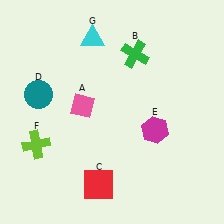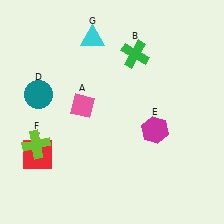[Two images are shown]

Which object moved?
The red square (C) moved left.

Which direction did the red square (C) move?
The red square (C) moved left.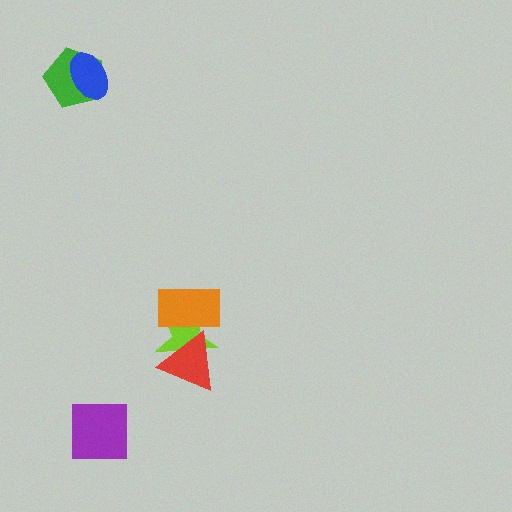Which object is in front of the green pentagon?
The blue ellipse is in front of the green pentagon.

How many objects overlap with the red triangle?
2 objects overlap with the red triangle.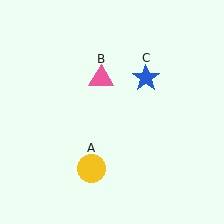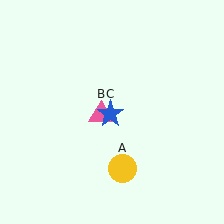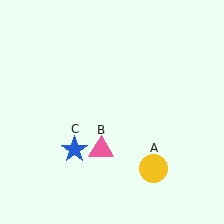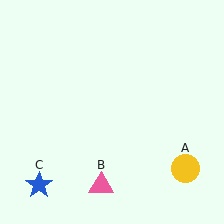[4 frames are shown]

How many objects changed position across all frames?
3 objects changed position: yellow circle (object A), pink triangle (object B), blue star (object C).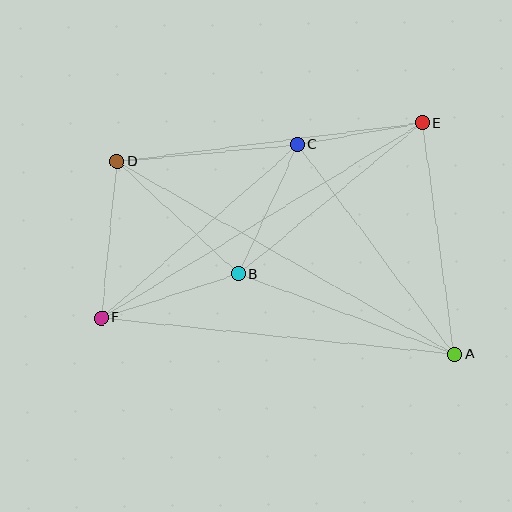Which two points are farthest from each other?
Points A and D are farthest from each other.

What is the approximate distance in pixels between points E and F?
The distance between E and F is approximately 376 pixels.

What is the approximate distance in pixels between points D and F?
The distance between D and F is approximately 157 pixels.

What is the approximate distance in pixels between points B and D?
The distance between B and D is approximately 165 pixels.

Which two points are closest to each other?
Points C and E are closest to each other.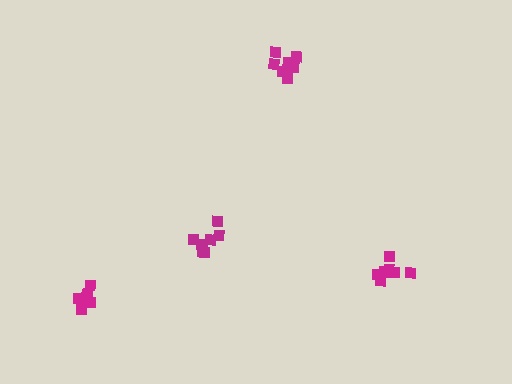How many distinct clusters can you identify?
There are 4 distinct clusters.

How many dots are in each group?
Group 1: 8 dots, Group 2: 8 dots, Group 3: 7 dots, Group 4: 8 dots (31 total).